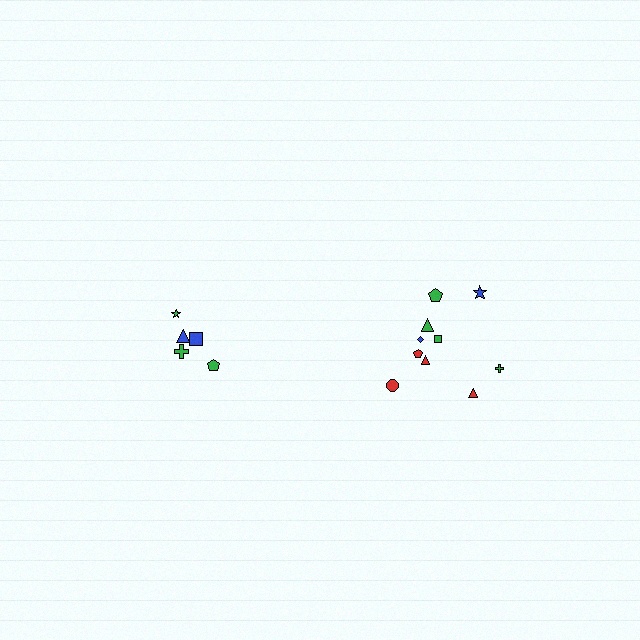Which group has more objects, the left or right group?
The right group.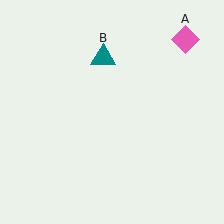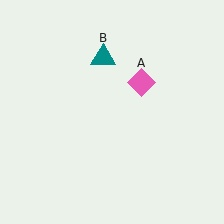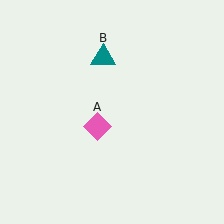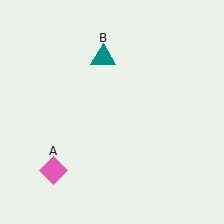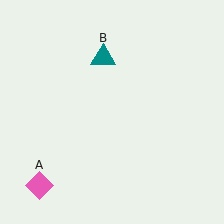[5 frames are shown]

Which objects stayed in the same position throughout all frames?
Teal triangle (object B) remained stationary.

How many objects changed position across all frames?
1 object changed position: pink diamond (object A).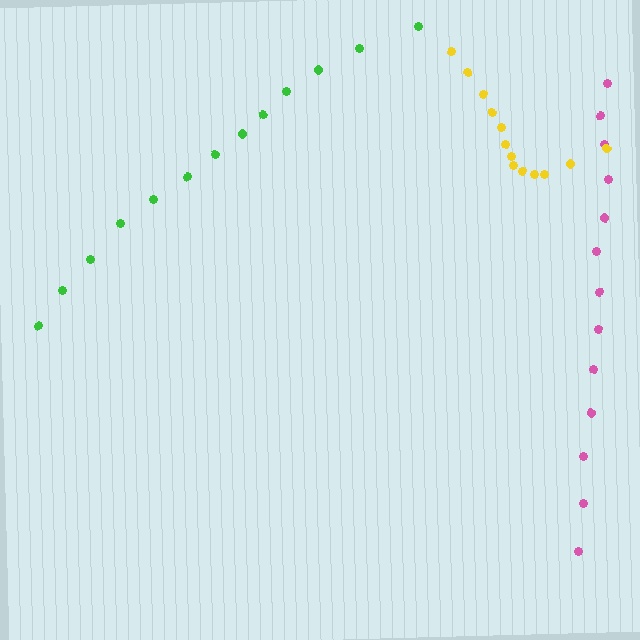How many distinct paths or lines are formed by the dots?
There are 3 distinct paths.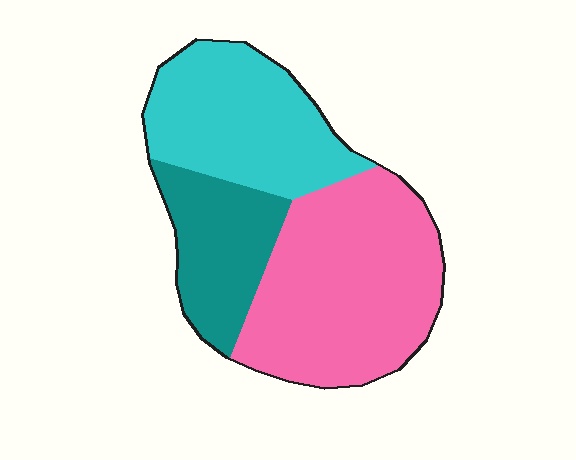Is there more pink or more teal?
Pink.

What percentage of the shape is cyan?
Cyan takes up about one third (1/3) of the shape.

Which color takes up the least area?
Teal, at roughly 20%.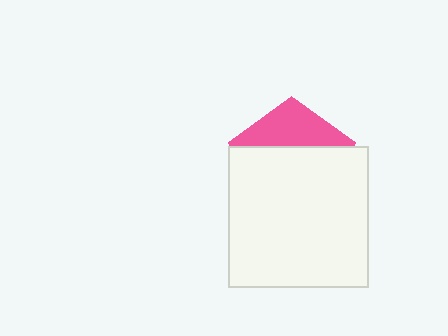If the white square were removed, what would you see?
You would see the complete pink pentagon.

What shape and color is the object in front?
The object in front is a white square.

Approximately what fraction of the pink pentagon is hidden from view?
Roughly 69% of the pink pentagon is hidden behind the white square.